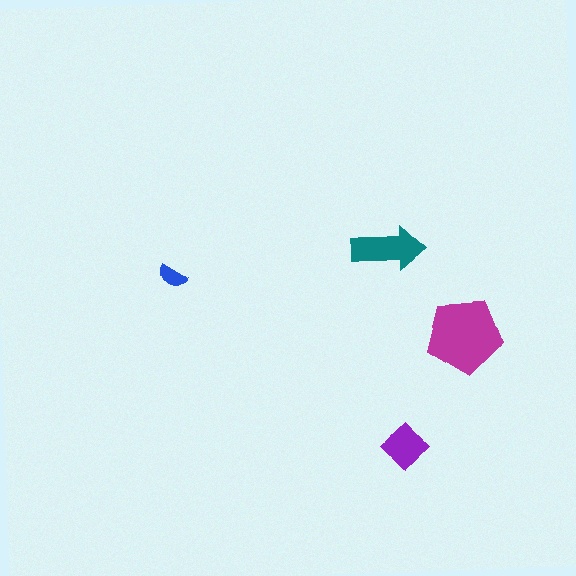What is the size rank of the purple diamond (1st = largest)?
3rd.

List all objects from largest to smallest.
The magenta pentagon, the teal arrow, the purple diamond, the blue semicircle.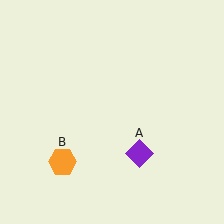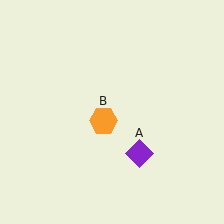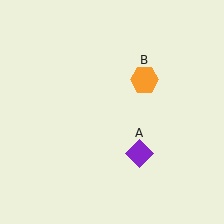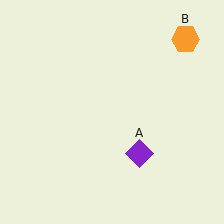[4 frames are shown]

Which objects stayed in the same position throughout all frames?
Purple diamond (object A) remained stationary.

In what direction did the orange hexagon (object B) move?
The orange hexagon (object B) moved up and to the right.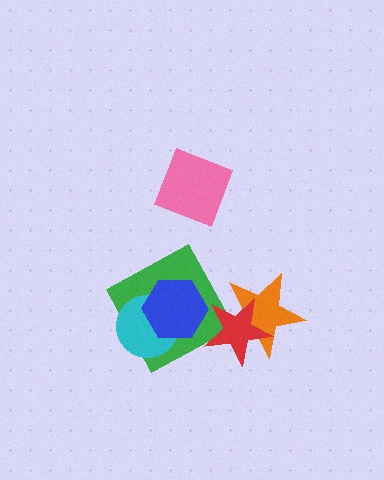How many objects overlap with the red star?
2 objects overlap with the red star.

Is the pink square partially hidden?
No, no other shape covers it.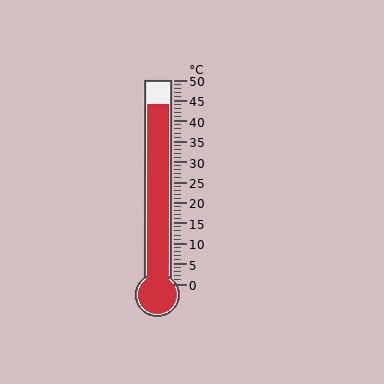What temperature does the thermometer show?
The thermometer shows approximately 44°C.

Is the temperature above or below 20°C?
The temperature is above 20°C.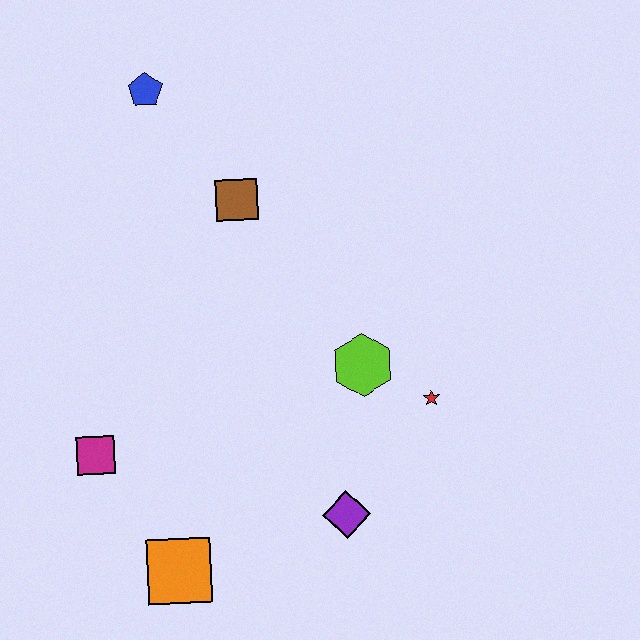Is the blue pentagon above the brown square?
Yes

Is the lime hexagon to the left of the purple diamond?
No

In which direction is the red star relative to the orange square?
The red star is to the right of the orange square.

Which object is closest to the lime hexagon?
The red star is closest to the lime hexagon.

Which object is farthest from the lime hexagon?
The blue pentagon is farthest from the lime hexagon.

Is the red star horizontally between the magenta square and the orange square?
No